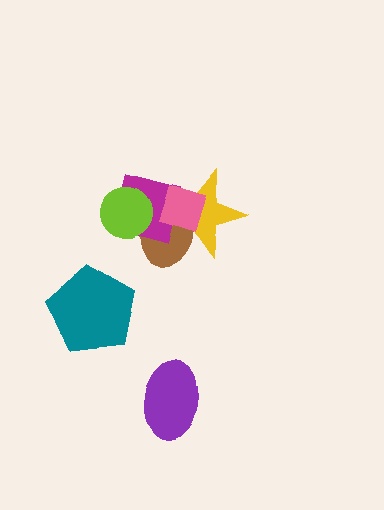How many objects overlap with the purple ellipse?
0 objects overlap with the purple ellipse.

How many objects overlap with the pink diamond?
3 objects overlap with the pink diamond.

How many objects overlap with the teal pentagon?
0 objects overlap with the teal pentagon.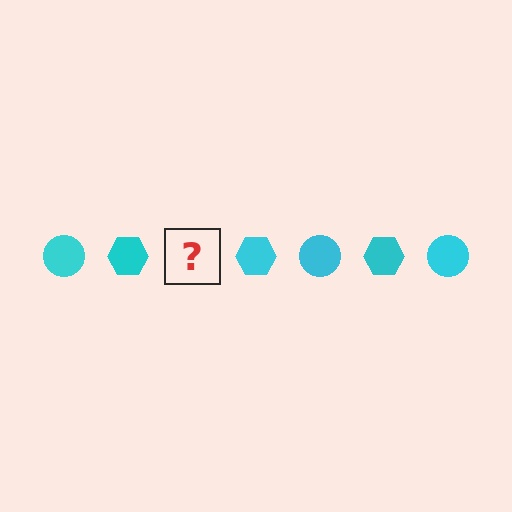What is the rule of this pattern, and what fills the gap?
The rule is that the pattern cycles through circle, hexagon shapes in cyan. The gap should be filled with a cyan circle.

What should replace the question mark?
The question mark should be replaced with a cyan circle.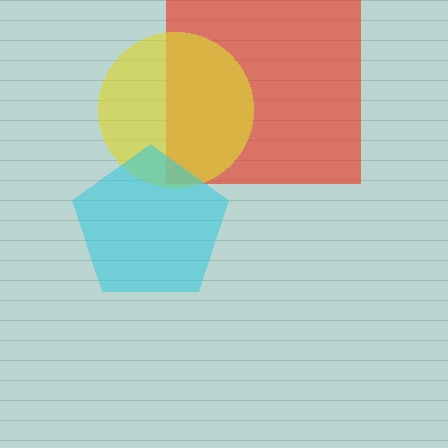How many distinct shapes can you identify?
There are 3 distinct shapes: a red square, a yellow circle, a cyan pentagon.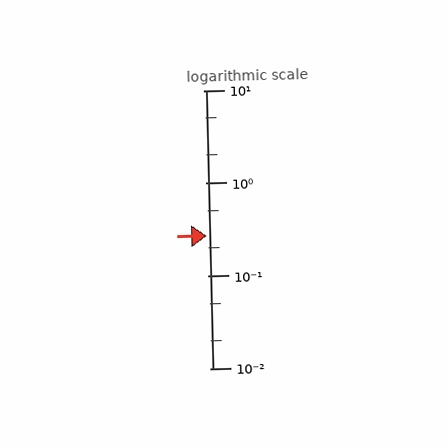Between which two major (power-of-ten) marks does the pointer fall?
The pointer is between 0.1 and 1.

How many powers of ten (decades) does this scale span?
The scale spans 3 decades, from 0.01 to 10.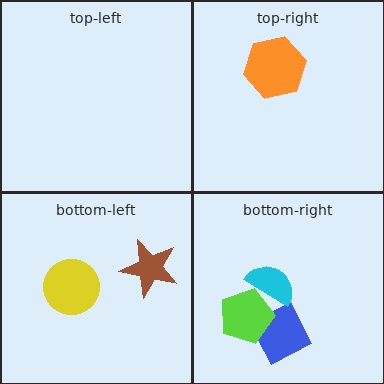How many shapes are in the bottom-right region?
3.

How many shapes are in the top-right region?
1.